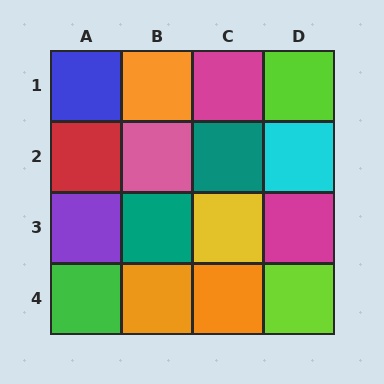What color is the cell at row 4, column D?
Lime.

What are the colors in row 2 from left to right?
Red, pink, teal, cyan.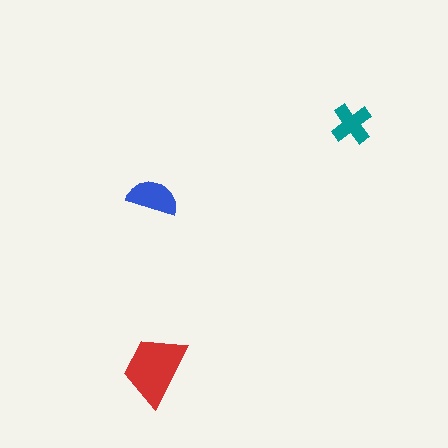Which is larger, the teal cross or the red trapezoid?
The red trapezoid.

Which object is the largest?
The red trapezoid.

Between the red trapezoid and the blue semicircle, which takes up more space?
The red trapezoid.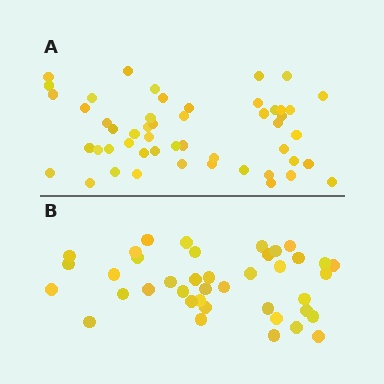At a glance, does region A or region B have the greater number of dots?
Region A (the top region) has more dots.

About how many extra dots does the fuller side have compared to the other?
Region A has roughly 12 or so more dots than region B.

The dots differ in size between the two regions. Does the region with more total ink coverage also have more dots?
No. Region B has more total ink coverage because its dots are larger, but region A actually contains more individual dots. Total area can be misleading — the number of items is what matters here.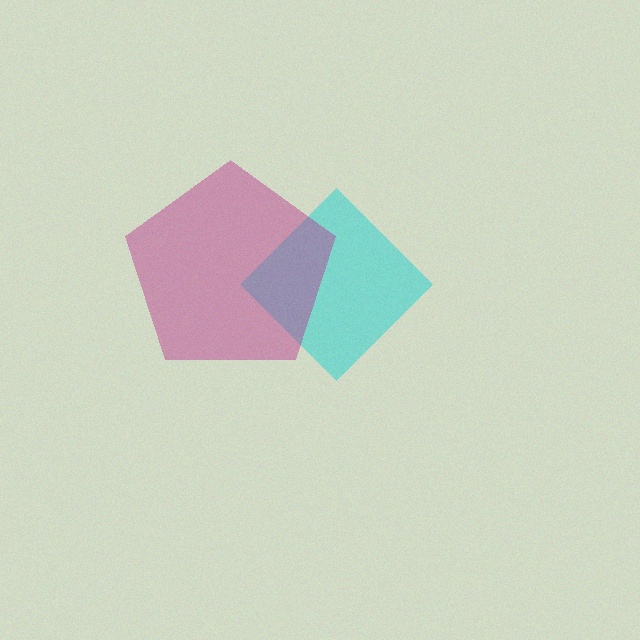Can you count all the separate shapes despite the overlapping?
Yes, there are 2 separate shapes.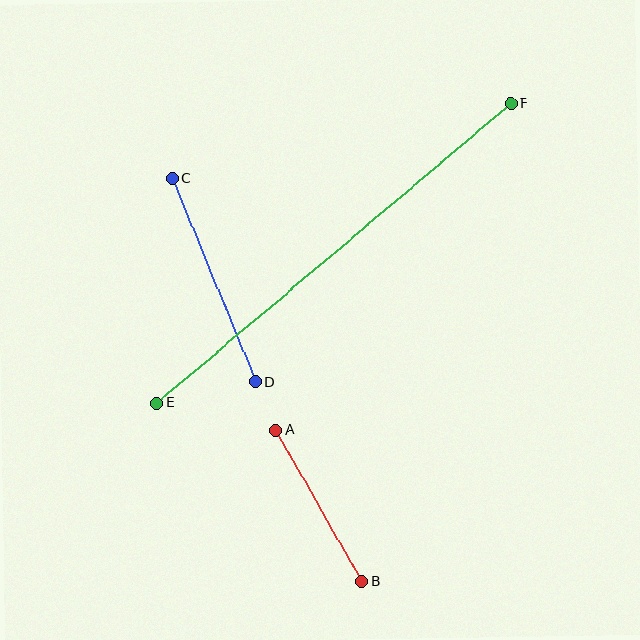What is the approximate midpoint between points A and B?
The midpoint is at approximately (319, 506) pixels.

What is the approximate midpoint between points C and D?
The midpoint is at approximately (214, 280) pixels.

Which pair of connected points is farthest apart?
Points E and F are farthest apart.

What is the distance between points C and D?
The distance is approximately 220 pixels.